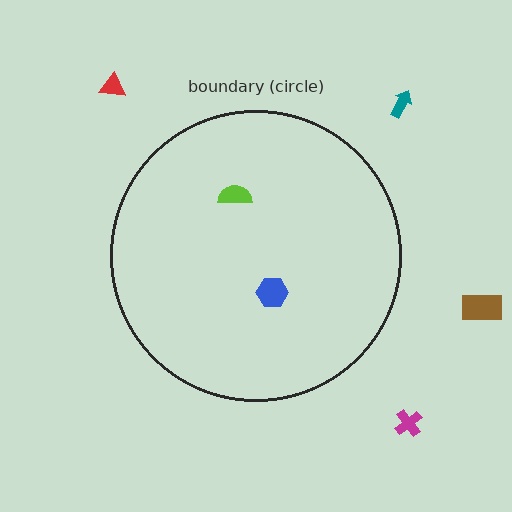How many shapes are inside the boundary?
2 inside, 4 outside.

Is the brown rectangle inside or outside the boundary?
Outside.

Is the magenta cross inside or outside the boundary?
Outside.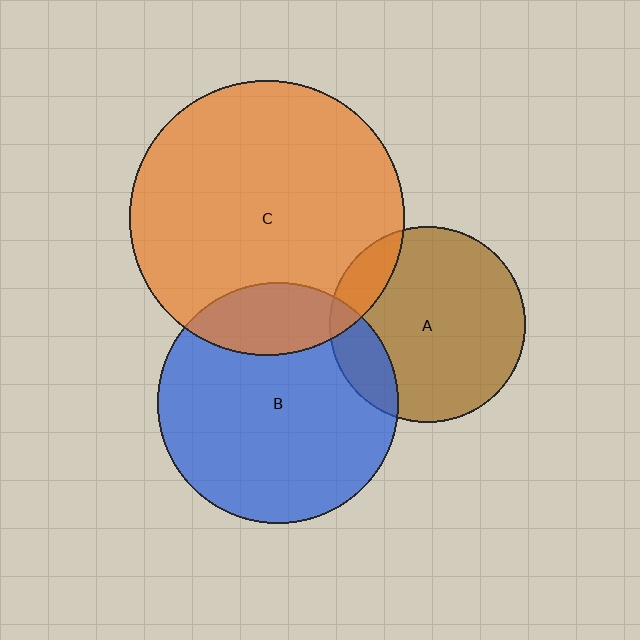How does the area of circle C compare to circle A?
Approximately 2.0 times.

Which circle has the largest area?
Circle C (orange).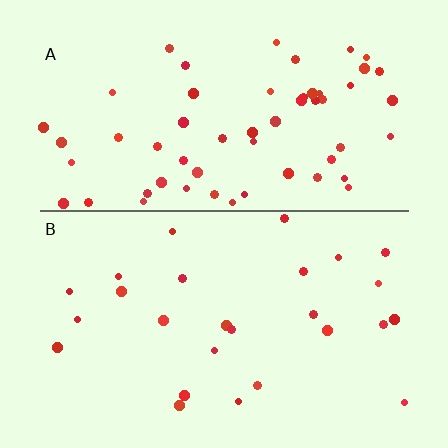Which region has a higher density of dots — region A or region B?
A (the top).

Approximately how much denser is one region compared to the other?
Approximately 2.2× — region A over region B.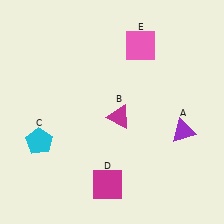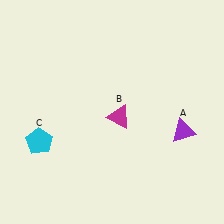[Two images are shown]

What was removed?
The magenta square (D), the pink square (E) were removed in Image 2.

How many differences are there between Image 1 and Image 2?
There are 2 differences between the two images.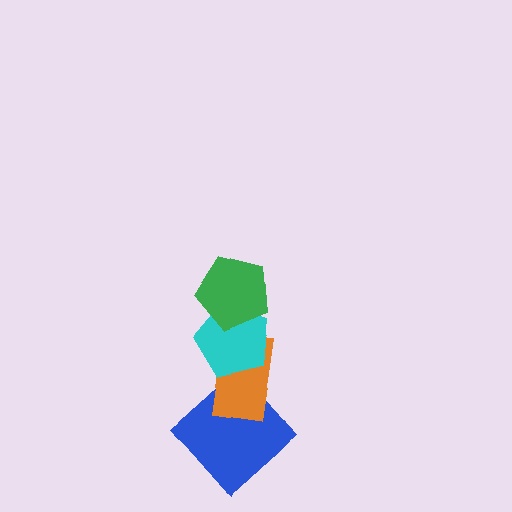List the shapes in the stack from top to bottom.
From top to bottom: the green pentagon, the cyan pentagon, the orange rectangle, the blue diamond.